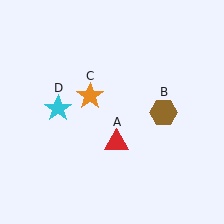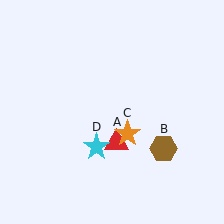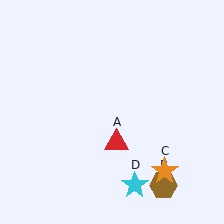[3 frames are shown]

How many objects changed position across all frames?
3 objects changed position: brown hexagon (object B), orange star (object C), cyan star (object D).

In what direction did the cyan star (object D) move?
The cyan star (object D) moved down and to the right.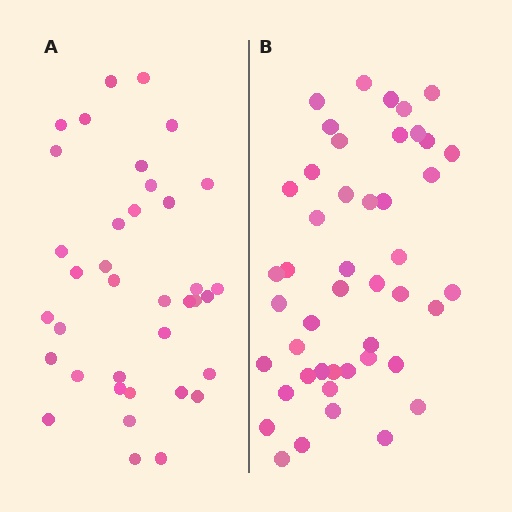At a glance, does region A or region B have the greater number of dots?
Region B (the right region) has more dots.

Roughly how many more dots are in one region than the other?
Region B has roughly 8 or so more dots than region A.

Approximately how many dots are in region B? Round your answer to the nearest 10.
About 50 dots. (The exact count is 46, which rounds to 50.)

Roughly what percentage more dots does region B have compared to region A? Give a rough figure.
About 25% more.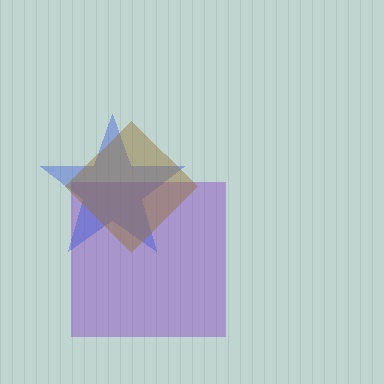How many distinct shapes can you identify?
There are 3 distinct shapes: a purple square, a blue star, a brown diamond.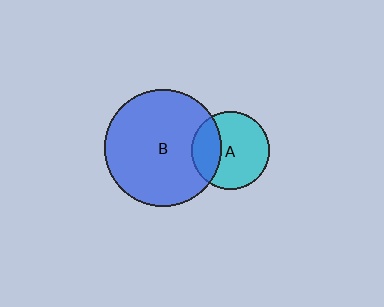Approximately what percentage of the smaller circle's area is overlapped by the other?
Approximately 30%.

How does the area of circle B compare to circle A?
Approximately 2.2 times.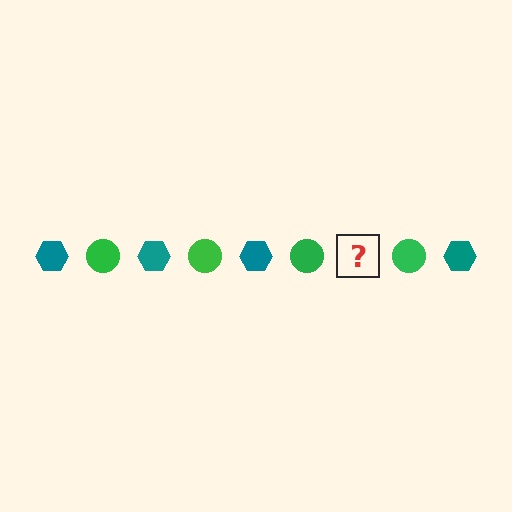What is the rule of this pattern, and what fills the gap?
The rule is that the pattern alternates between teal hexagon and green circle. The gap should be filled with a teal hexagon.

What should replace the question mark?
The question mark should be replaced with a teal hexagon.